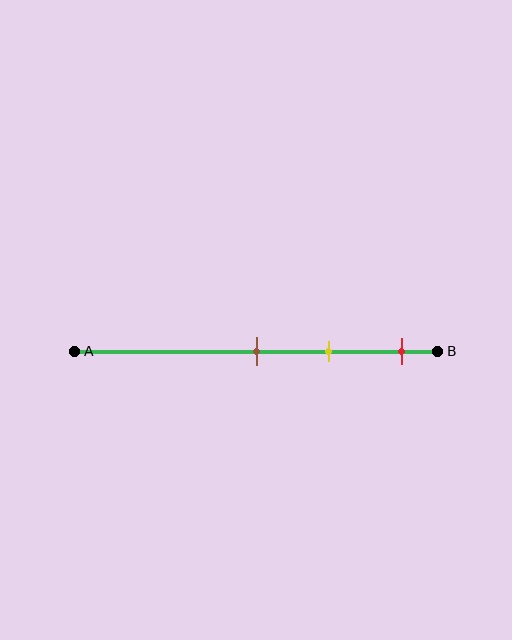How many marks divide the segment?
There are 3 marks dividing the segment.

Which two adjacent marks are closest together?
The brown and yellow marks are the closest adjacent pair.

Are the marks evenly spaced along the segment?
Yes, the marks are approximately evenly spaced.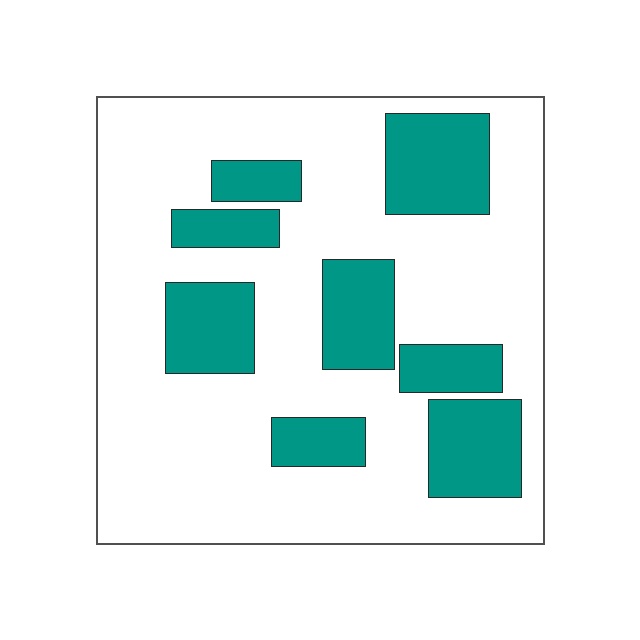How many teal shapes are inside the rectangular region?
8.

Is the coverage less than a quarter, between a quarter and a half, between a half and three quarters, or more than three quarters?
Between a quarter and a half.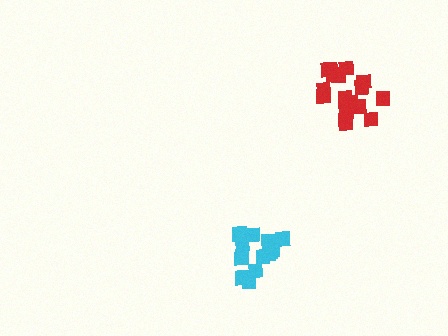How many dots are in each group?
Group 1: 15 dots, Group 2: 19 dots (34 total).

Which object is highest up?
The red cluster is topmost.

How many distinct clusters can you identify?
There are 2 distinct clusters.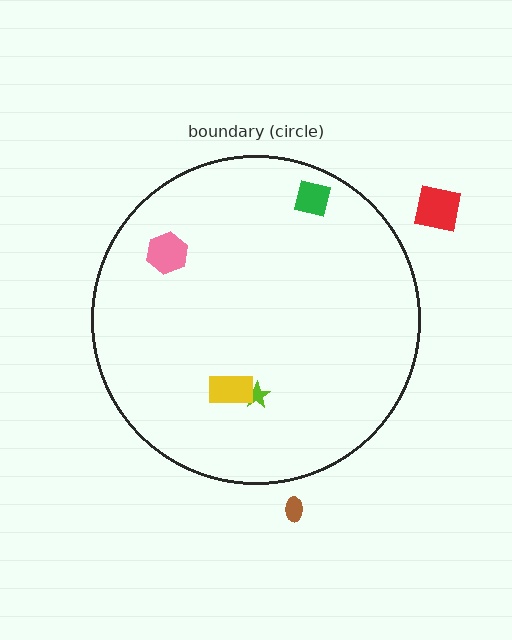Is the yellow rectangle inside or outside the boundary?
Inside.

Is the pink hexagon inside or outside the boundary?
Inside.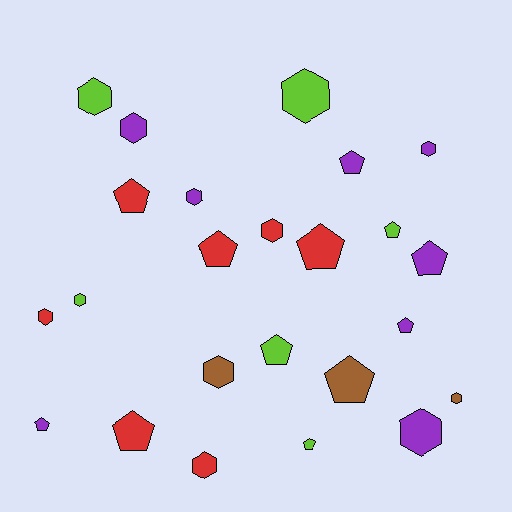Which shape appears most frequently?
Hexagon, with 12 objects.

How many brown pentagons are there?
There is 1 brown pentagon.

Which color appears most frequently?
Purple, with 8 objects.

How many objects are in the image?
There are 24 objects.